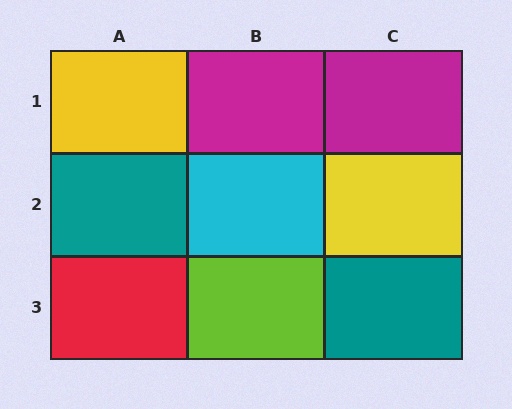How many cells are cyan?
1 cell is cyan.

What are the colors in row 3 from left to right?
Red, lime, teal.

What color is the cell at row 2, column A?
Teal.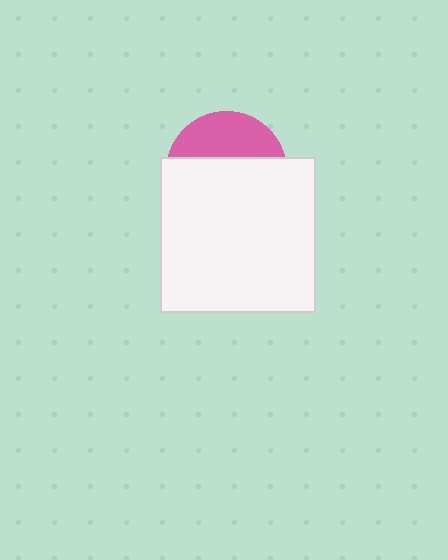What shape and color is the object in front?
The object in front is a white square.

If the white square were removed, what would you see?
You would see the complete pink circle.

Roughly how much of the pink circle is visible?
A small part of it is visible (roughly 35%).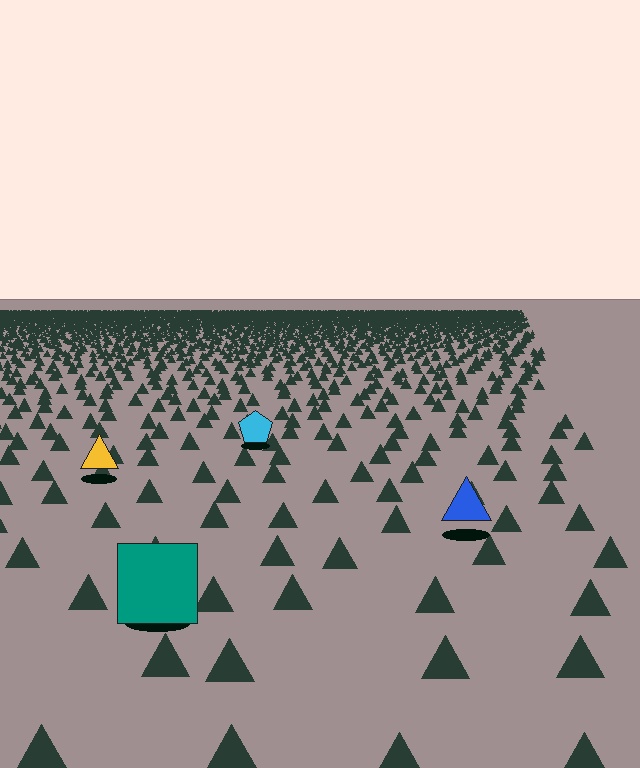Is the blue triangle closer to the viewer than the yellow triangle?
Yes. The blue triangle is closer — you can tell from the texture gradient: the ground texture is coarser near it.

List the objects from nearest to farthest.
From nearest to farthest: the teal square, the blue triangle, the yellow triangle, the cyan pentagon.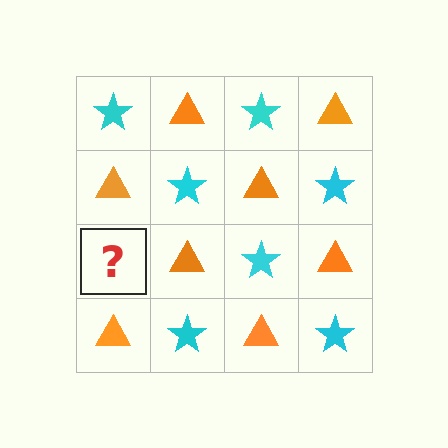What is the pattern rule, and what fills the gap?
The rule is that it alternates cyan star and orange triangle in a checkerboard pattern. The gap should be filled with a cyan star.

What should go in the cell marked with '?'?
The missing cell should contain a cyan star.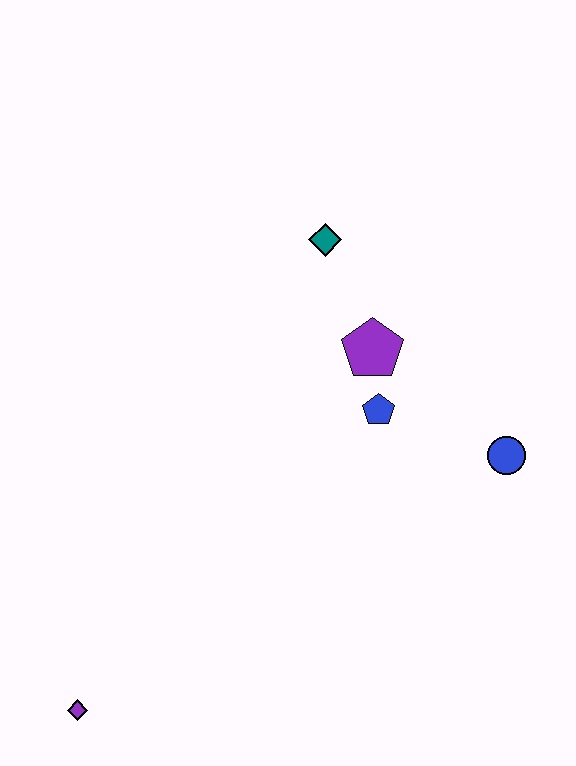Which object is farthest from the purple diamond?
The teal diamond is farthest from the purple diamond.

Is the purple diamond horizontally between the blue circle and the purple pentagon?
No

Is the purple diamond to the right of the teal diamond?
No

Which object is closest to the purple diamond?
The blue pentagon is closest to the purple diamond.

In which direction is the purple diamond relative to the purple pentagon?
The purple diamond is below the purple pentagon.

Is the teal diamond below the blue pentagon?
No